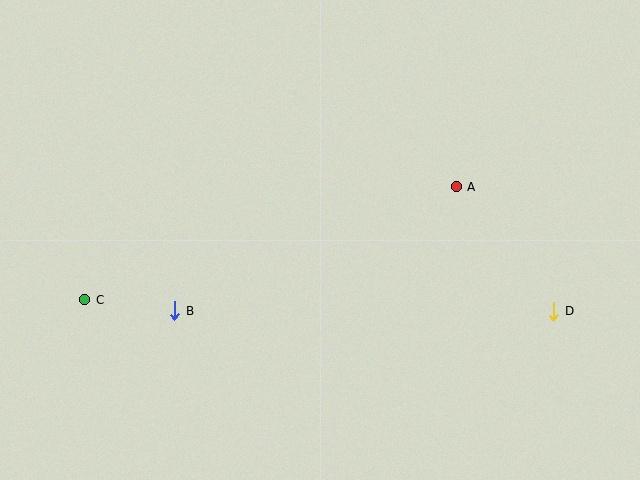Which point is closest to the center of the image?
Point A at (456, 187) is closest to the center.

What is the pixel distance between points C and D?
The distance between C and D is 469 pixels.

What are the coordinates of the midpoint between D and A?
The midpoint between D and A is at (505, 249).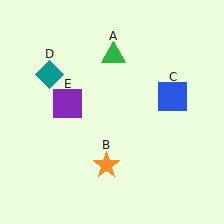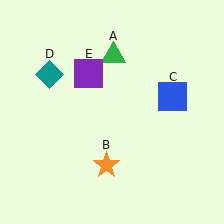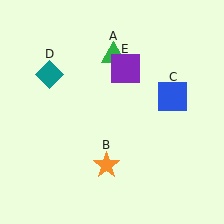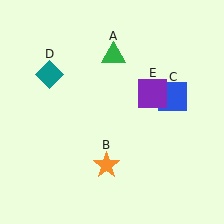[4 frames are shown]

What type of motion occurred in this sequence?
The purple square (object E) rotated clockwise around the center of the scene.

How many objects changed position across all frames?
1 object changed position: purple square (object E).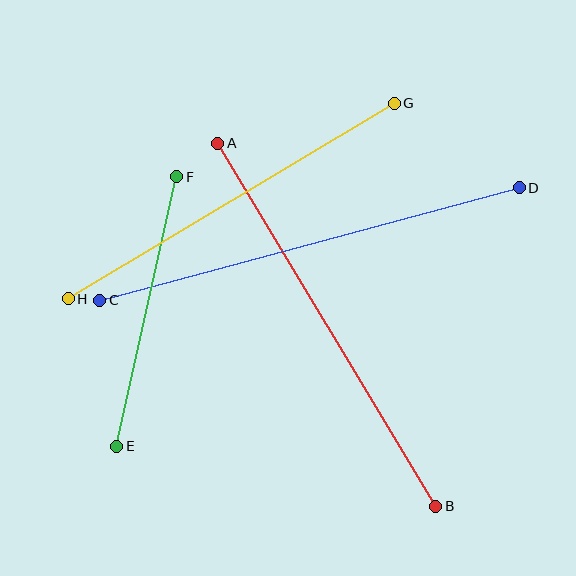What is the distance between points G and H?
The distance is approximately 380 pixels.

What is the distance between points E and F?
The distance is approximately 276 pixels.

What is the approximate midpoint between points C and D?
The midpoint is at approximately (310, 244) pixels.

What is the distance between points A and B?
The distance is approximately 424 pixels.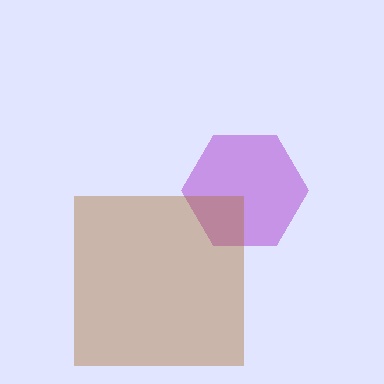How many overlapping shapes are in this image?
There are 2 overlapping shapes in the image.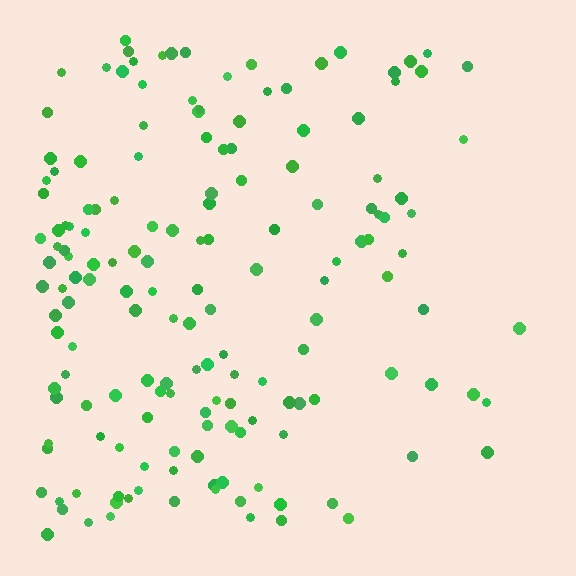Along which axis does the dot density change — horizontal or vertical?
Horizontal.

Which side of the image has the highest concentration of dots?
The left.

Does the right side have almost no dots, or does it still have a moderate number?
Still a moderate number, just noticeably fewer than the left.